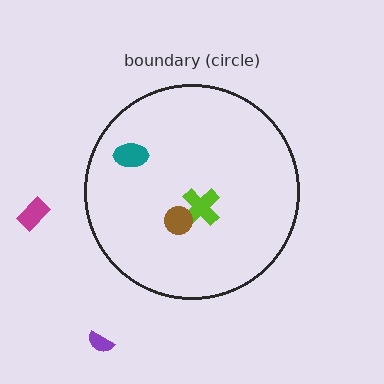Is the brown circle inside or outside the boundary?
Inside.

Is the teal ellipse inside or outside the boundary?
Inside.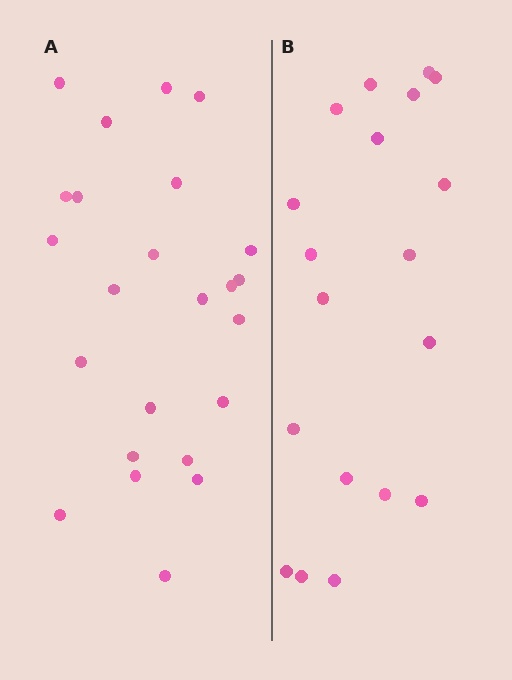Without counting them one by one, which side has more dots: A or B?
Region A (the left region) has more dots.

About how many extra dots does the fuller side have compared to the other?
Region A has about 5 more dots than region B.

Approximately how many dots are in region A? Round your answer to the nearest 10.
About 20 dots. (The exact count is 24, which rounds to 20.)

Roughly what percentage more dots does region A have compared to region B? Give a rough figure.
About 25% more.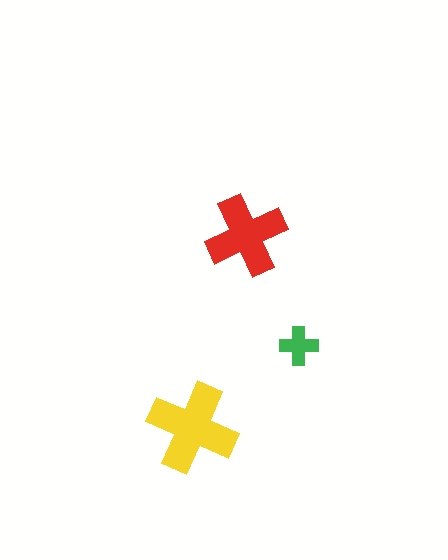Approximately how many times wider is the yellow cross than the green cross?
About 2.5 times wider.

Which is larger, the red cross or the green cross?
The red one.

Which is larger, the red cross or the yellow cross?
The yellow one.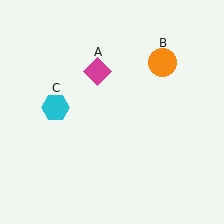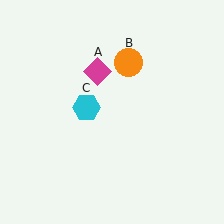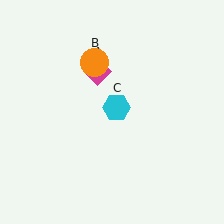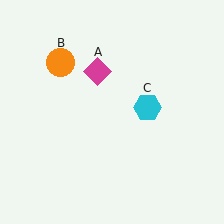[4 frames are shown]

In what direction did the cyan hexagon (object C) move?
The cyan hexagon (object C) moved right.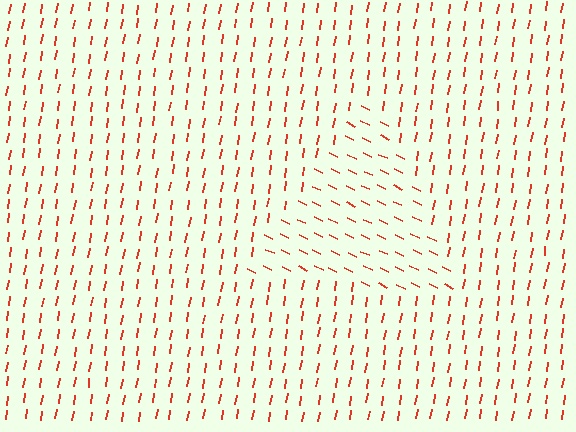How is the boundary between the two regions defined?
The boundary is defined purely by a change in line orientation (approximately 73 degrees difference). All lines are the same color and thickness.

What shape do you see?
I see a triangle.